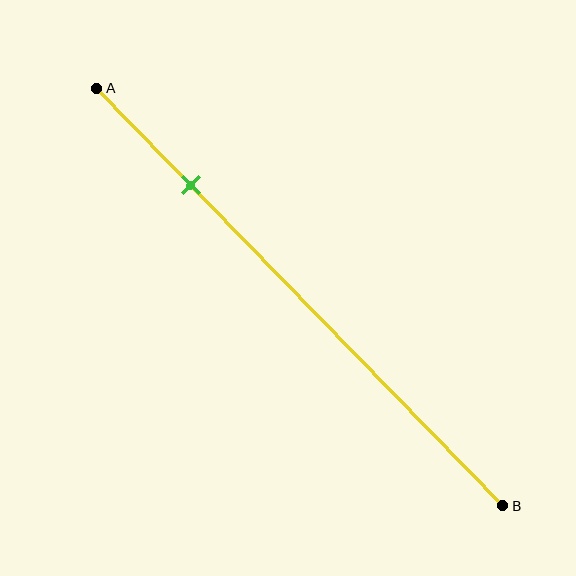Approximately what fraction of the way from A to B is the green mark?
The green mark is approximately 25% of the way from A to B.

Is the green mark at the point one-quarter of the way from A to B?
Yes, the mark is approximately at the one-quarter point.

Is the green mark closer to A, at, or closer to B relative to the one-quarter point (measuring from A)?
The green mark is approximately at the one-quarter point of segment AB.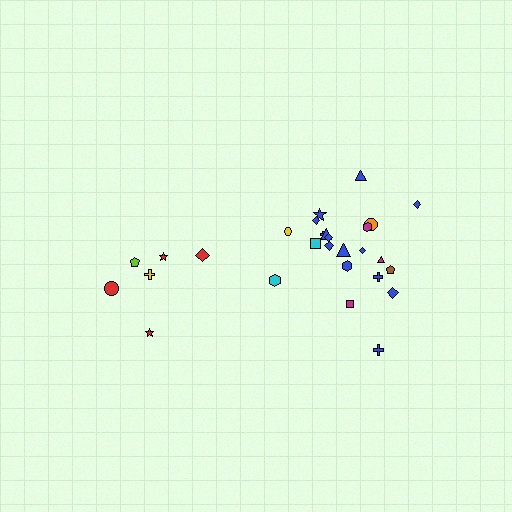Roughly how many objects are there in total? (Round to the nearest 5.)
Roughly 30 objects in total.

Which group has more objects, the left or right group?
The right group.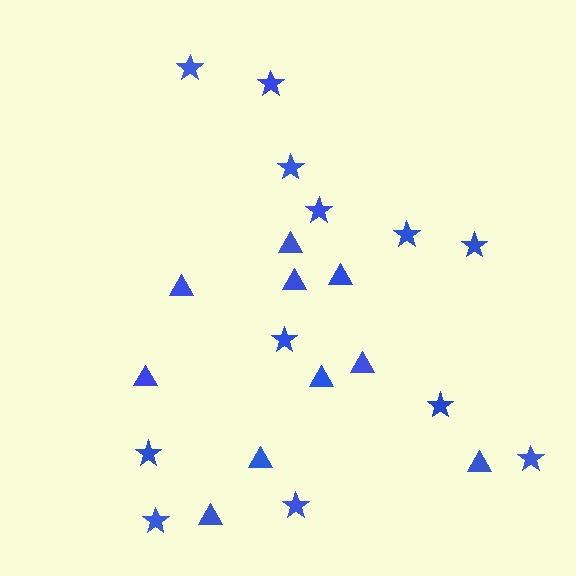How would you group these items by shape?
There are 2 groups: one group of stars (12) and one group of triangles (10).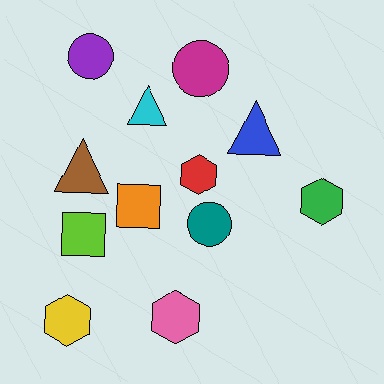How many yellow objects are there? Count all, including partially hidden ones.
There is 1 yellow object.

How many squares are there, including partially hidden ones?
There are 2 squares.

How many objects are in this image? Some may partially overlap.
There are 12 objects.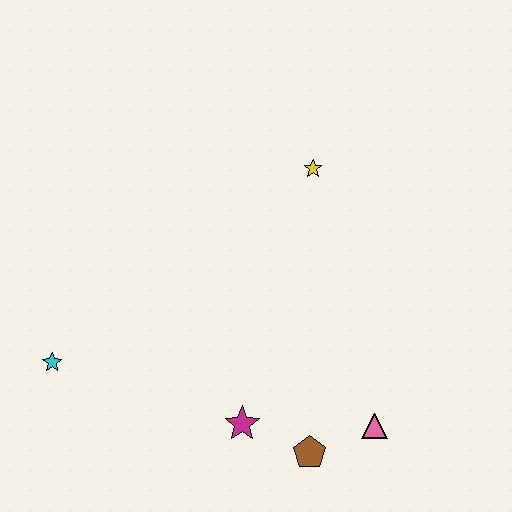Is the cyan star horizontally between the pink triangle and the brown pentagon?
No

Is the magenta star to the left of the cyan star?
No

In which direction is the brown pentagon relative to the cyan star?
The brown pentagon is to the right of the cyan star.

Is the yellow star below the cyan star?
No